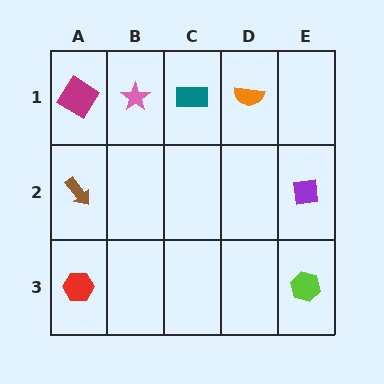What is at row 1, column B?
A pink star.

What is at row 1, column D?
An orange semicircle.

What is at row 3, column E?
A lime hexagon.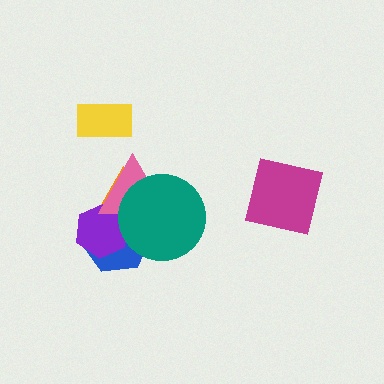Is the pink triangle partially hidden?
Yes, it is partially covered by another shape.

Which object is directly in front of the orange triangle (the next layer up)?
The blue hexagon is directly in front of the orange triangle.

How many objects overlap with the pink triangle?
4 objects overlap with the pink triangle.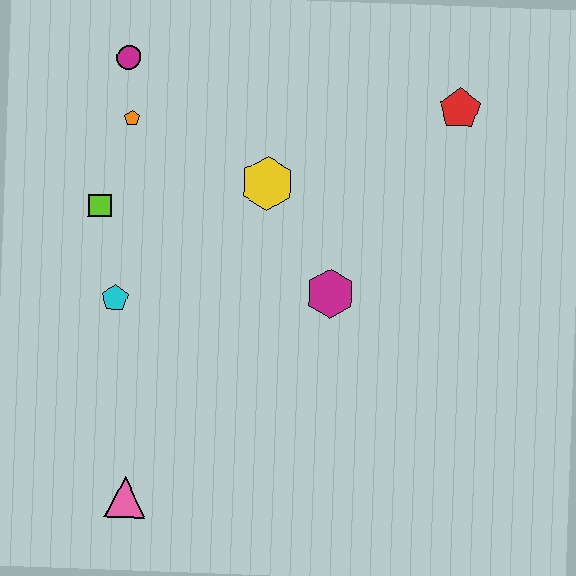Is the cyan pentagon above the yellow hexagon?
No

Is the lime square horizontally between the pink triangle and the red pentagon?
No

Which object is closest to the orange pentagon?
The magenta circle is closest to the orange pentagon.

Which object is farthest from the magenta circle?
The pink triangle is farthest from the magenta circle.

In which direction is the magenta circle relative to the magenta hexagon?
The magenta circle is above the magenta hexagon.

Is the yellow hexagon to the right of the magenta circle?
Yes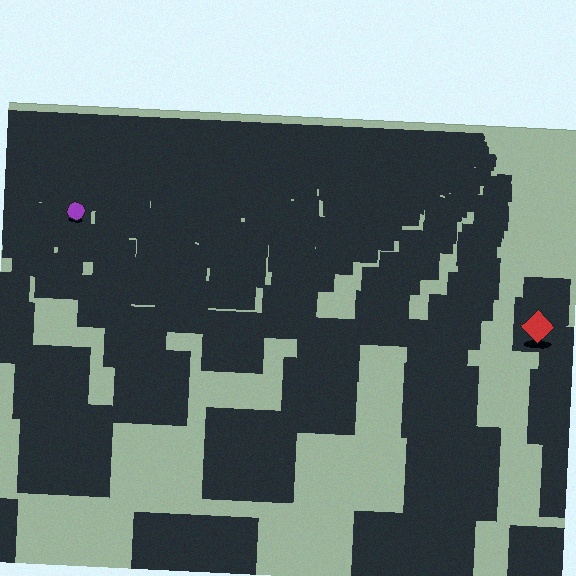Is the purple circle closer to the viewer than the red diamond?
No. The red diamond is closer — you can tell from the texture gradient: the ground texture is coarser near it.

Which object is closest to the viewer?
The red diamond is closest. The texture marks near it are larger and more spread out.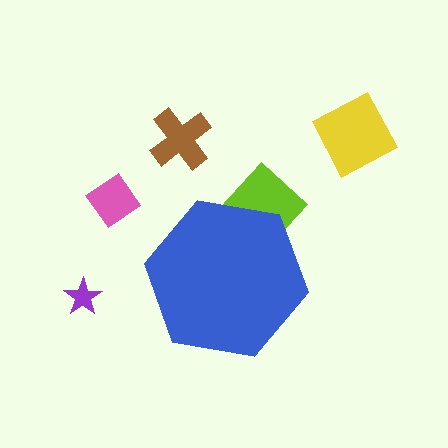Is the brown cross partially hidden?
No, the brown cross is fully visible.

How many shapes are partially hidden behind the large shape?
1 shape is partially hidden.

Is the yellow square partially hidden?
No, the yellow square is fully visible.